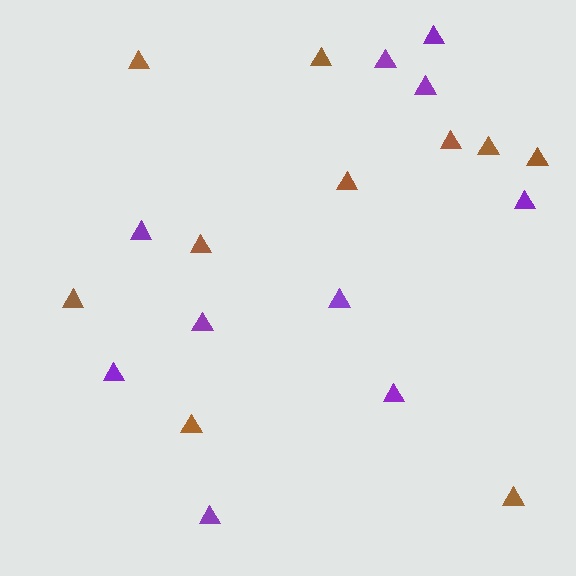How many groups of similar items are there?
There are 2 groups: one group of brown triangles (10) and one group of purple triangles (10).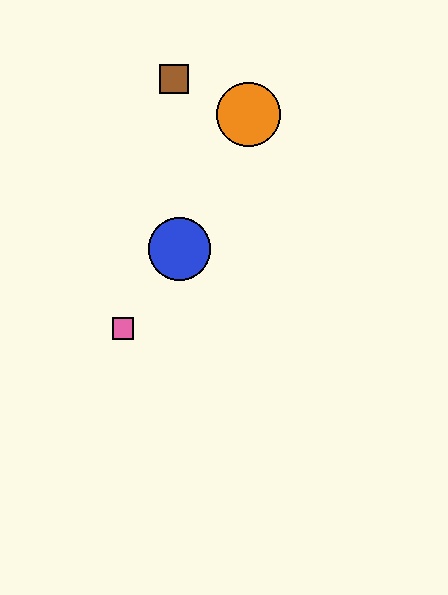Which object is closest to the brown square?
The orange circle is closest to the brown square.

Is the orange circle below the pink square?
No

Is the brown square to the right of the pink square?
Yes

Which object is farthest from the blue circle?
The brown square is farthest from the blue circle.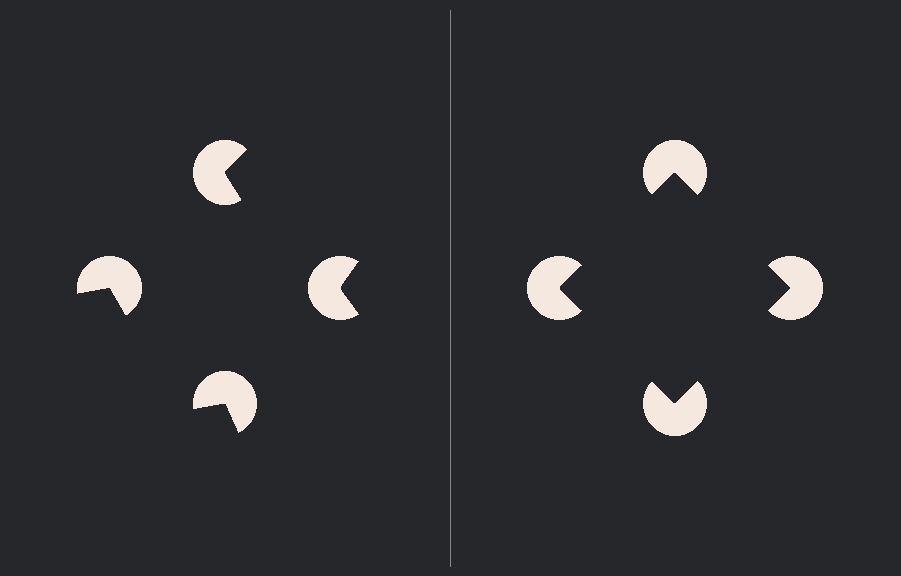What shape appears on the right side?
An illusory square.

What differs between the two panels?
The pac-man discs are positioned identically on both sides; only the wedge orientations differ. On the right they align to a square; on the left they are misaligned.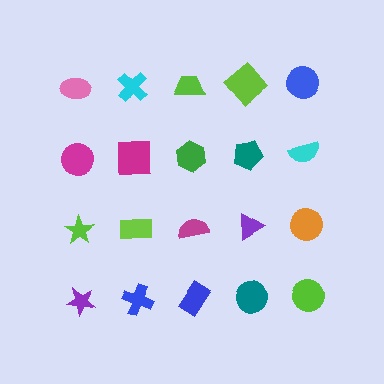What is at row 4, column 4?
A teal circle.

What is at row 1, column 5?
A blue circle.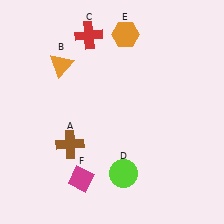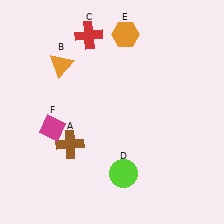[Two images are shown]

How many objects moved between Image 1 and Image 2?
1 object moved between the two images.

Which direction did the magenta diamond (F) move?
The magenta diamond (F) moved up.